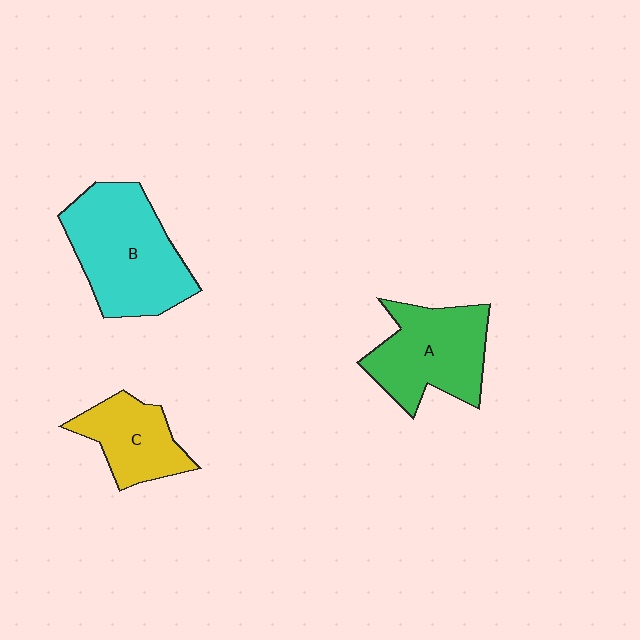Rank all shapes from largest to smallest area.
From largest to smallest: B (cyan), A (green), C (yellow).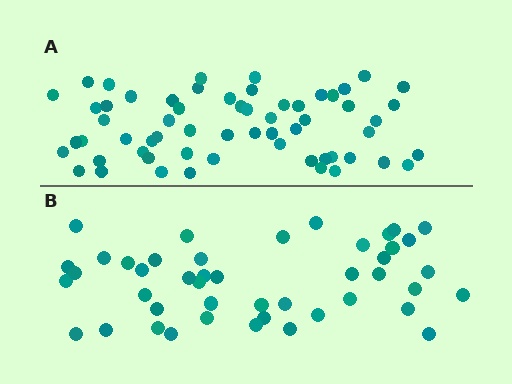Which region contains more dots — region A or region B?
Region A (the top region) has more dots.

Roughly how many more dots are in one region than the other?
Region A has approximately 15 more dots than region B.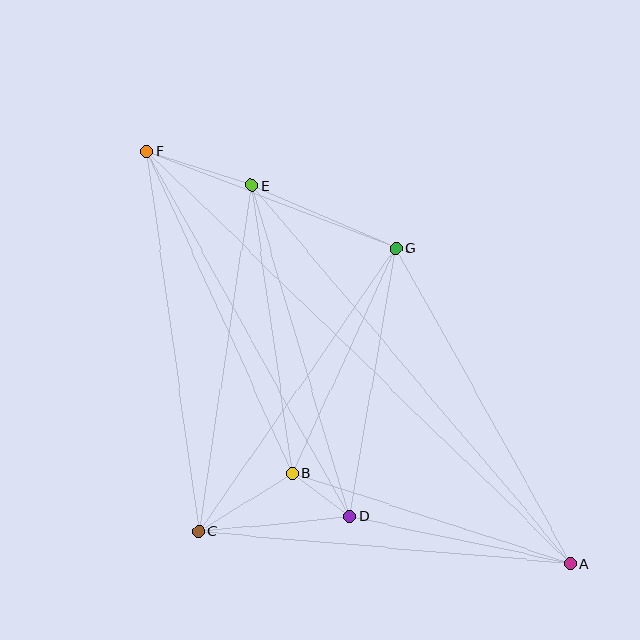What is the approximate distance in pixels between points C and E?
The distance between C and E is approximately 350 pixels.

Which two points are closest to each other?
Points B and D are closest to each other.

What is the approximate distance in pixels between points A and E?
The distance between A and E is approximately 495 pixels.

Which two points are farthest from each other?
Points A and F are farthest from each other.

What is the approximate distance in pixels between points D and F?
The distance between D and F is approximately 418 pixels.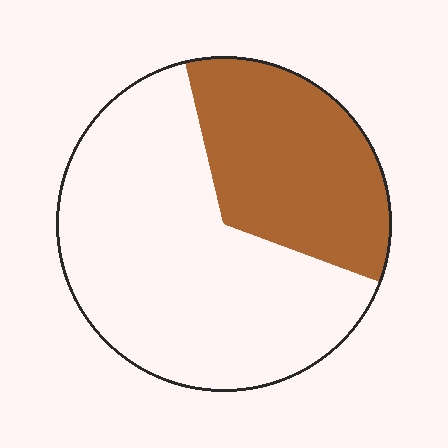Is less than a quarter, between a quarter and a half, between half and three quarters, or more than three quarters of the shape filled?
Between a quarter and a half.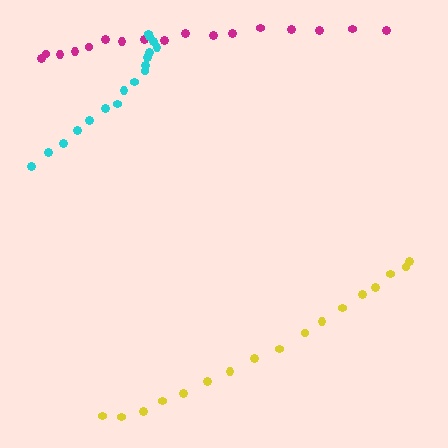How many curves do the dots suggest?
There are 3 distinct paths.